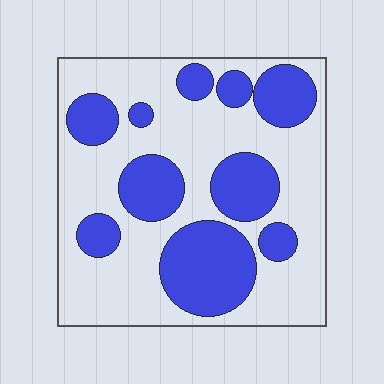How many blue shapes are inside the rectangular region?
10.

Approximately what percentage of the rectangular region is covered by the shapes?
Approximately 35%.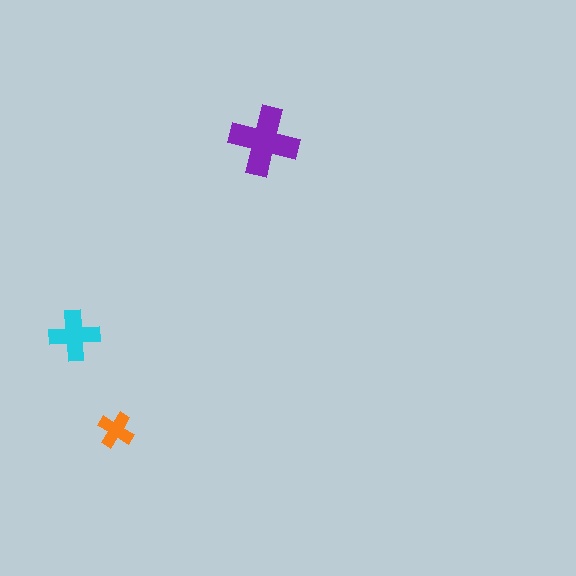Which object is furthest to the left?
The cyan cross is leftmost.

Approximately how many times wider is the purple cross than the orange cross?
About 2 times wider.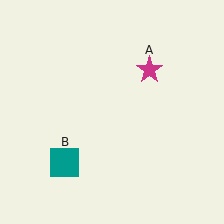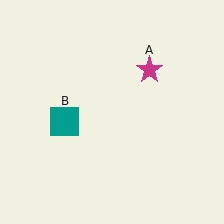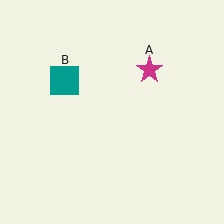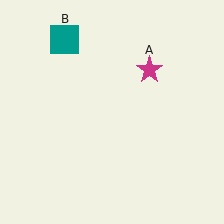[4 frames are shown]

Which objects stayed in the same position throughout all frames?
Magenta star (object A) remained stationary.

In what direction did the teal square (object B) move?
The teal square (object B) moved up.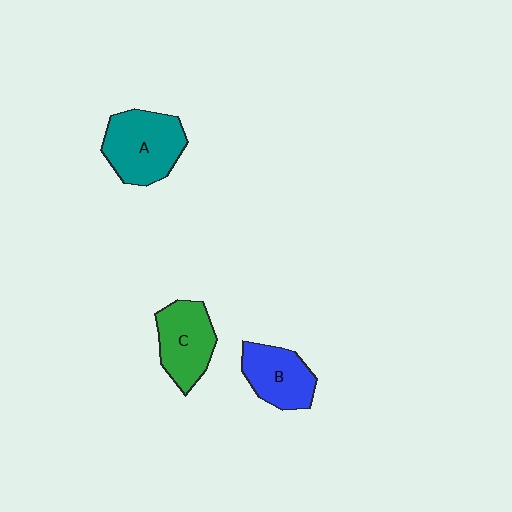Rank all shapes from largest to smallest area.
From largest to smallest: A (teal), C (green), B (blue).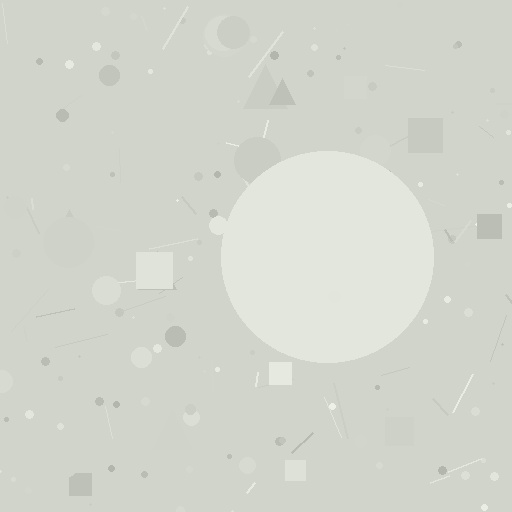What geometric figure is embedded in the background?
A circle is embedded in the background.